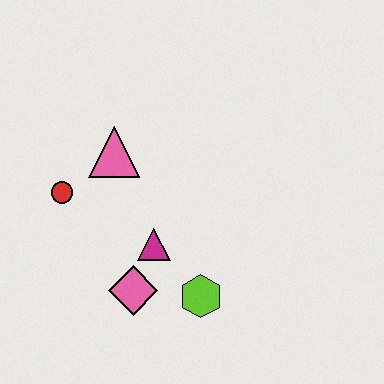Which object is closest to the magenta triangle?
The pink diamond is closest to the magenta triangle.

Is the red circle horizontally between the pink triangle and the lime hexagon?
No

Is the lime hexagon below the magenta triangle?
Yes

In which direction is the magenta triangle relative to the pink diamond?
The magenta triangle is above the pink diamond.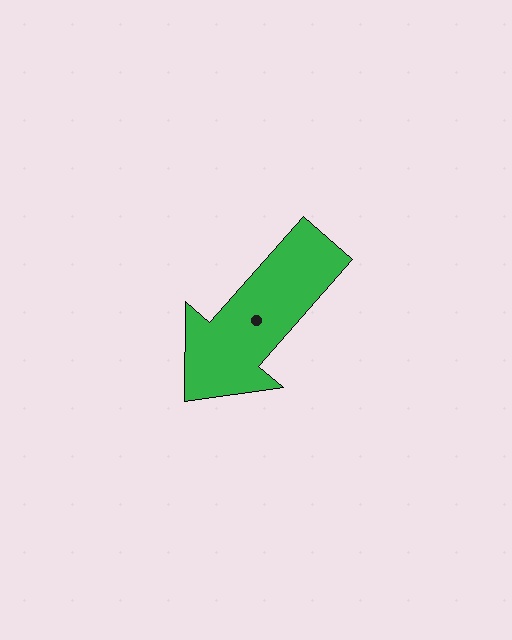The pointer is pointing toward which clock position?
Roughly 7 o'clock.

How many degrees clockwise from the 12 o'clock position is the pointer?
Approximately 221 degrees.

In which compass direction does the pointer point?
Southwest.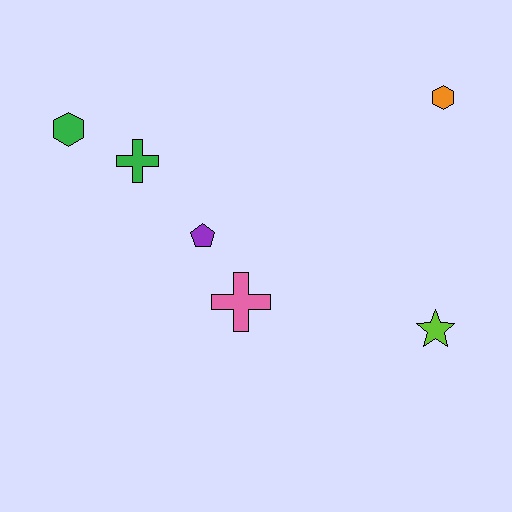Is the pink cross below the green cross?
Yes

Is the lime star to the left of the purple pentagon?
No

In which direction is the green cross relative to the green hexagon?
The green cross is to the right of the green hexagon.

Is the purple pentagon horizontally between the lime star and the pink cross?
No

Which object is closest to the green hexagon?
The green cross is closest to the green hexagon.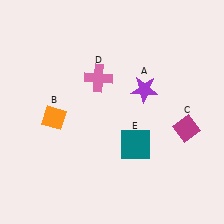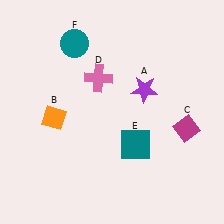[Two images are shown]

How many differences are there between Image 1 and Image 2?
There is 1 difference between the two images.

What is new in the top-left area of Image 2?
A teal circle (F) was added in the top-left area of Image 2.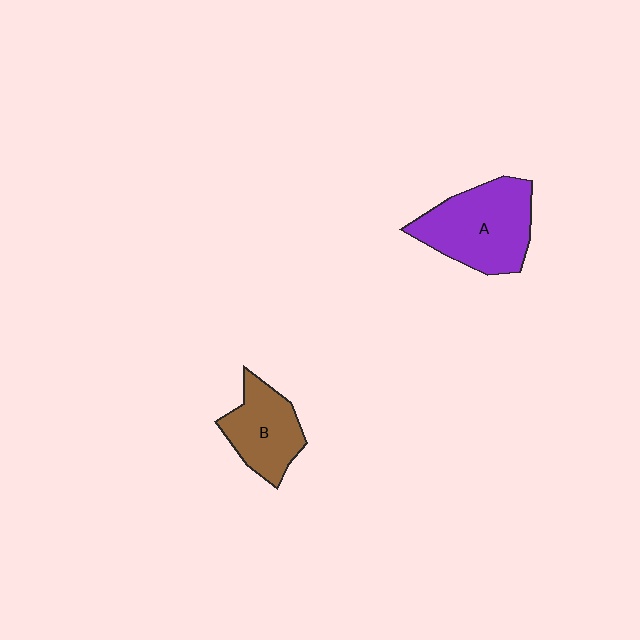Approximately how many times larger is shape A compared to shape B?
Approximately 1.4 times.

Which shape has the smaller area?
Shape B (brown).